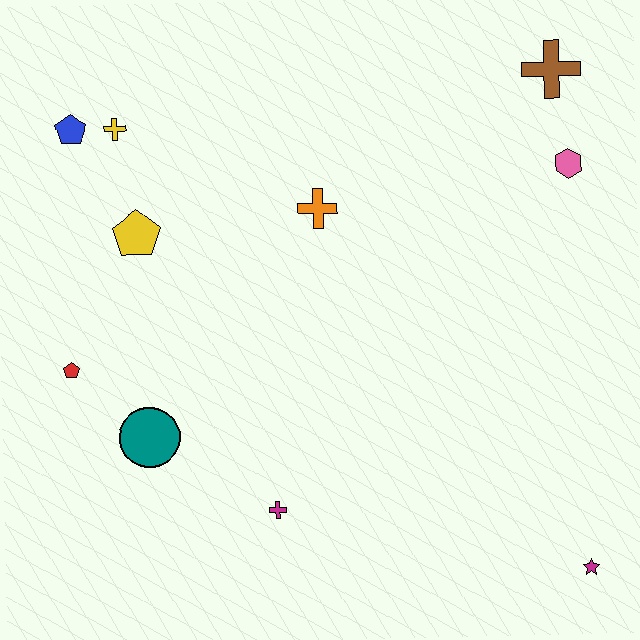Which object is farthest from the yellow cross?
The magenta star is farthest from the yellow cross.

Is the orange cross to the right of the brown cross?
No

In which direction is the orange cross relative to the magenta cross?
The orange cross is above the magenta cross.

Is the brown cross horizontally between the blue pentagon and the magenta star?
Yes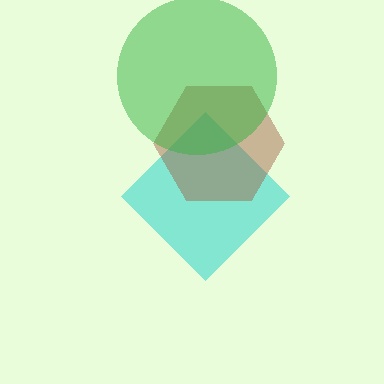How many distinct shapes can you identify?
There are 3 distinct shapes: a cyan diamond, a brown hexagon, a green circle.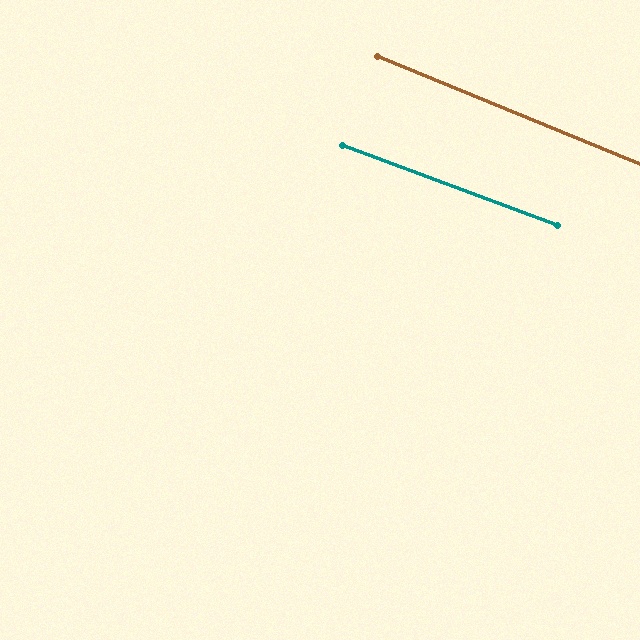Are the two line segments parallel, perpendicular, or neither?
Parallel — their directions differ by only 1.9°.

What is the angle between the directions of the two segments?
Approximately 2 degrees.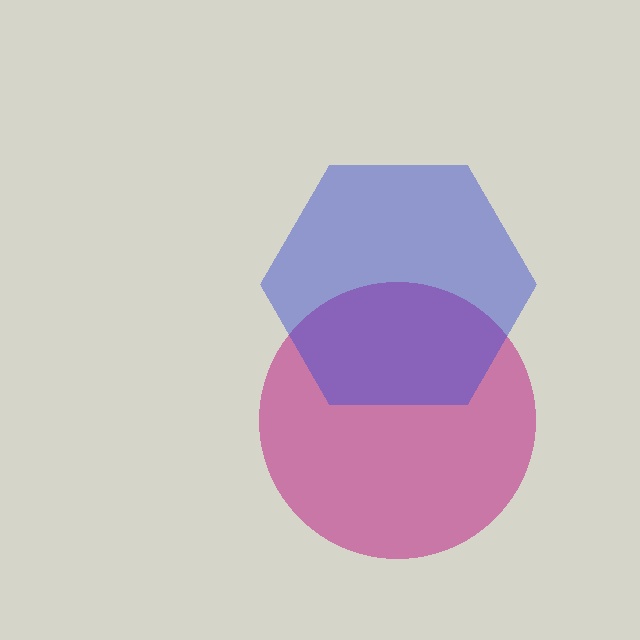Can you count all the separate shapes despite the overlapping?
Yes, there are 2 separate shapes.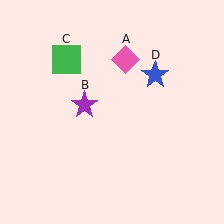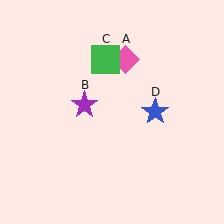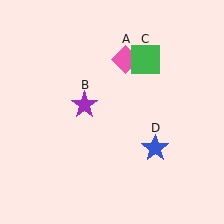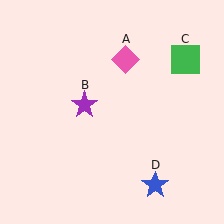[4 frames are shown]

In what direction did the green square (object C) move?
The green square (object C) moved right.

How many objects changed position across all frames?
2 objects changed position: green square (object C), blue star (object D).